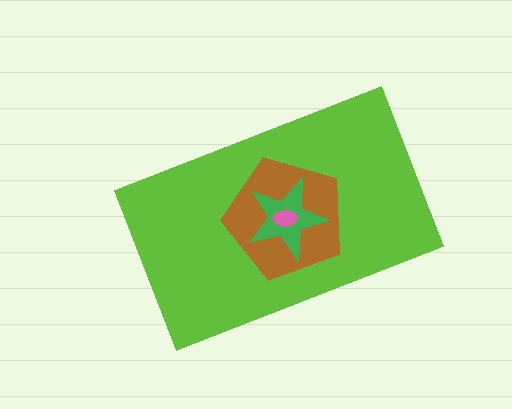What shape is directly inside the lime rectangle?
The brown pentagon.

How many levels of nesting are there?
4.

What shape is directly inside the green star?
The pink ellipse.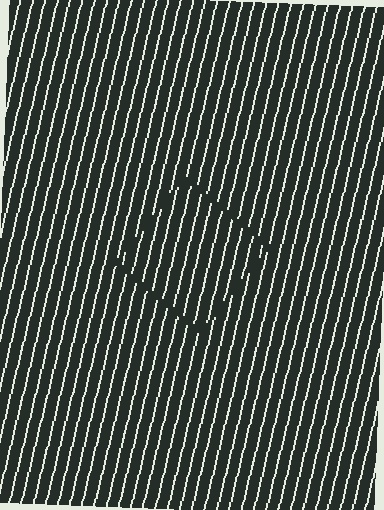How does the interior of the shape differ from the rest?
The interior of the shape contains the same grating, shifted by half a period — the contour is defined by the phase discontinuity where line-ends from the inner and outer gratings abut.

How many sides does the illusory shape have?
4 sides — the line-ends trace a square.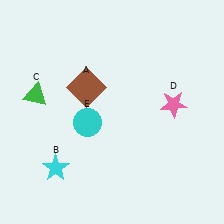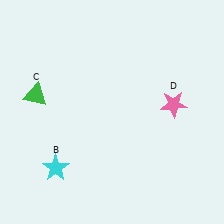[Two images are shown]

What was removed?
The brown square (A), the cyan circle (E) were removed in Image 2.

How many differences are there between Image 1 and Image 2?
There are 2 differences between the two images.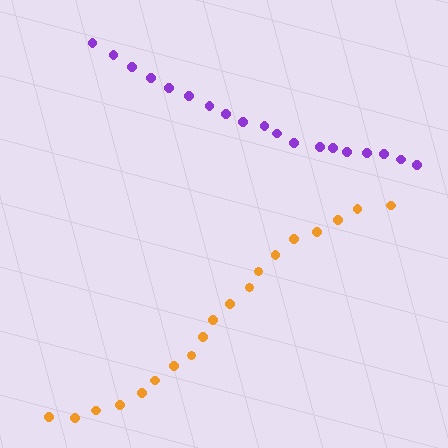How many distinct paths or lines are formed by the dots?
There are 2 distinct paths.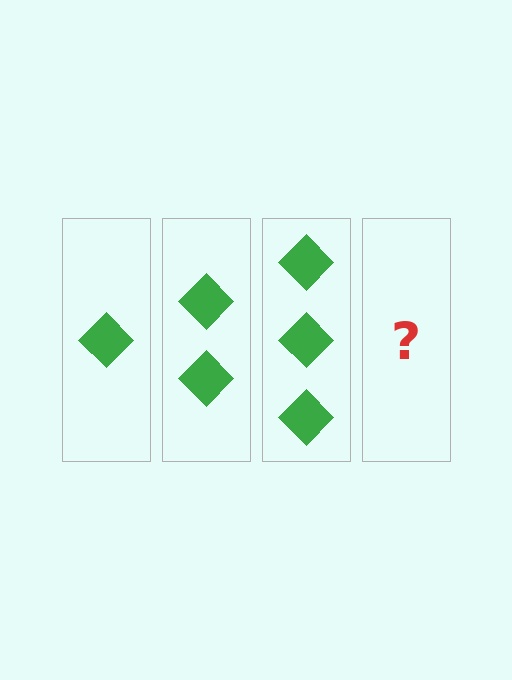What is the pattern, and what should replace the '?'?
The pattern is that each step adds one more diamond. The '?' should be 4 diamonds.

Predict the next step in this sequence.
The next step is 4 diamonds.